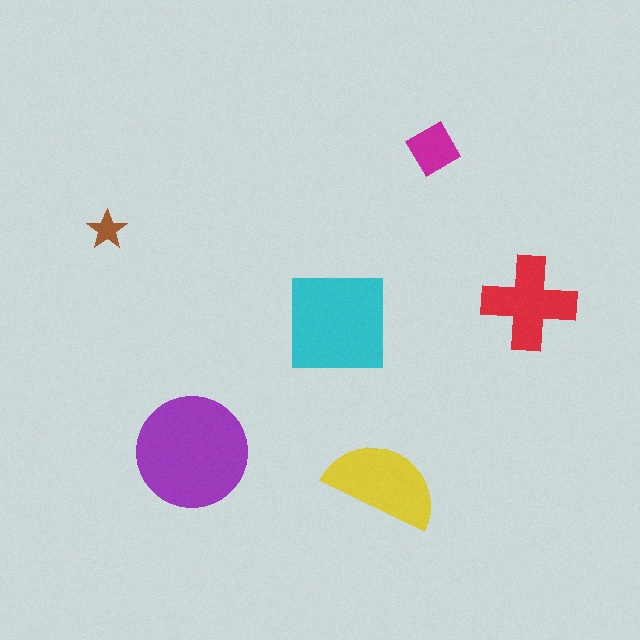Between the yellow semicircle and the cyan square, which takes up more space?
The cyan square.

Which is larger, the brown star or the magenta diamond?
The magenta diamond.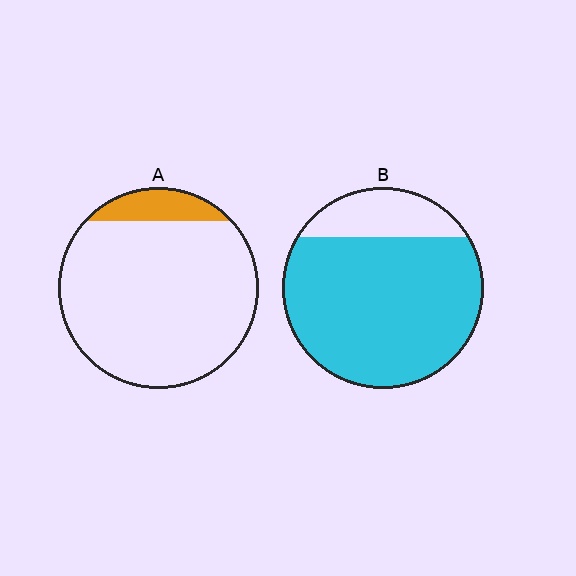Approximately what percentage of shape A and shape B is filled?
A is approximately 10% and B is approximately 80%.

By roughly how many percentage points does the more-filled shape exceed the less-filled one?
By roughly 70 percentage points (B over A).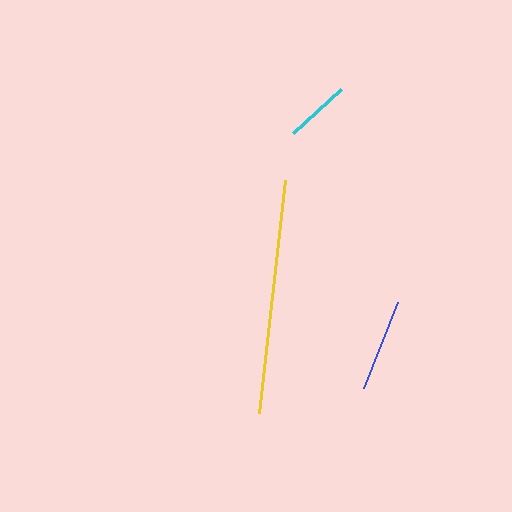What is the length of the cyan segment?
The cyan segment is approximately 65 pixels long.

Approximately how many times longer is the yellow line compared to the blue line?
The yellow line is approximately 2.5 times the length of the blue line.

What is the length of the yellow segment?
The yellow segment is approximately 235 pixels long.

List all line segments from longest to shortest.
From longest to shortest: yellow, blue, cyan.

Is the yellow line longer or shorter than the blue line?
The yellow line is longer than the blue line.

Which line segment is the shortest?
The cyan line is the shortest at approximately 65 pixels.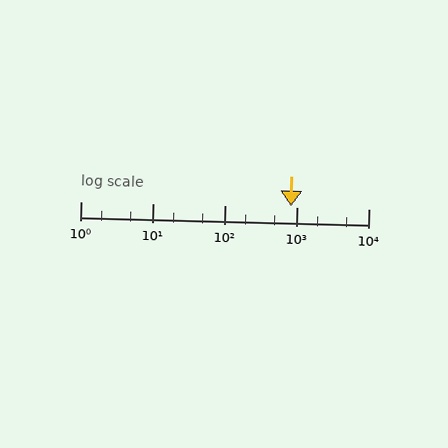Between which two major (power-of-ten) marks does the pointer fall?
The pointer is between 100 and 1000.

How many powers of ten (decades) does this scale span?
The scale spans 4 decades, from 1 to 10000.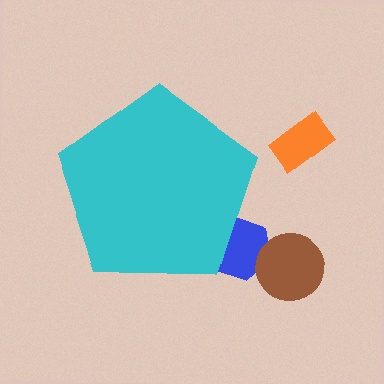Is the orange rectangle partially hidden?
No, the orange rectangle is fully visible.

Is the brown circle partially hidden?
No, the brown circle is fully visible.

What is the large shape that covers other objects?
A cyan pentagon.